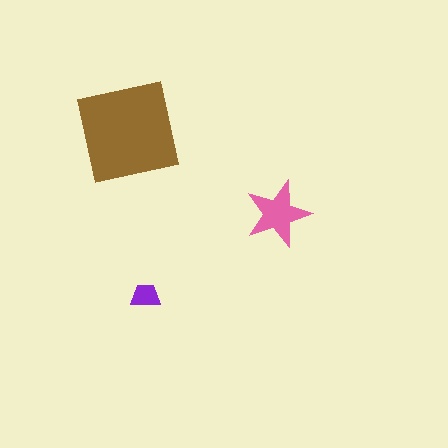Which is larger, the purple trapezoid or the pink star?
The pink star.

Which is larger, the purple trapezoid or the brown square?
The brown square.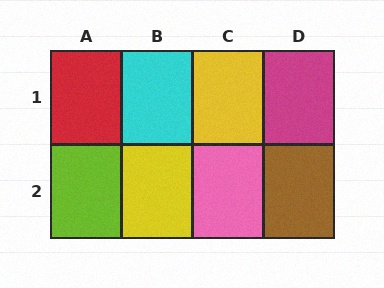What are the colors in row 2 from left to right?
Lime, yellow, pink, brown.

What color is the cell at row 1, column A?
Red.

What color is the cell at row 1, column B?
Cyan.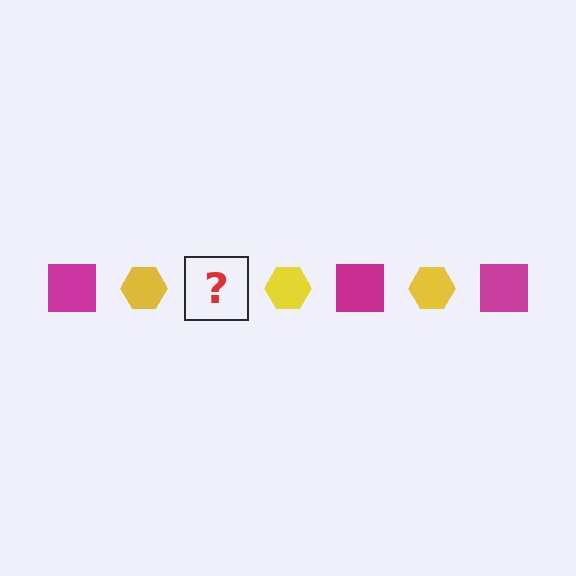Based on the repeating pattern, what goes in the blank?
The blank should be a magenta square.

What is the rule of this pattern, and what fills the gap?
The rule is that the pattern alternates between magenta square and yellow hexagon. The gap should be filled with a magenta square.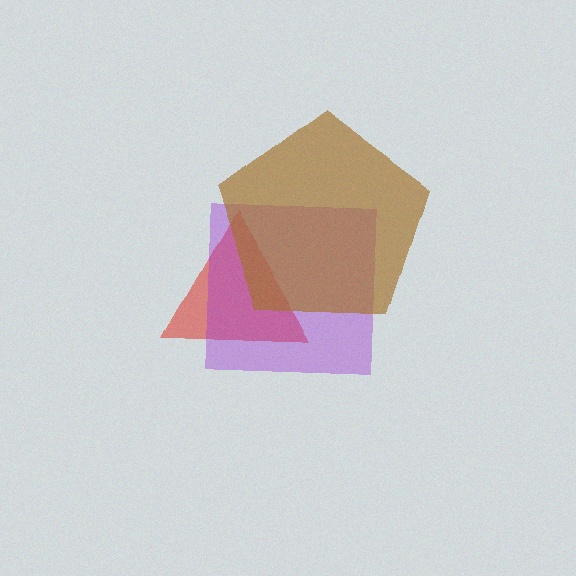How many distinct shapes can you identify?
There are 3 distinct shapes: a red triangle, a purple square, a brown pentagon.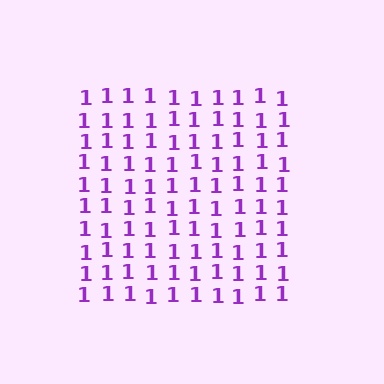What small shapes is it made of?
It is made of small digit 1's.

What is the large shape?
The large shape is a square.